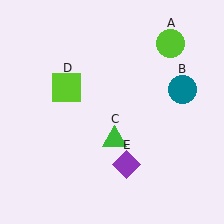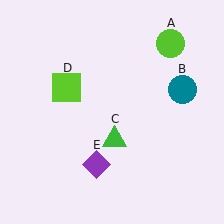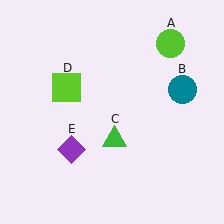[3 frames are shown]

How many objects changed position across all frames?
1 object changed position: purple diamond (object E).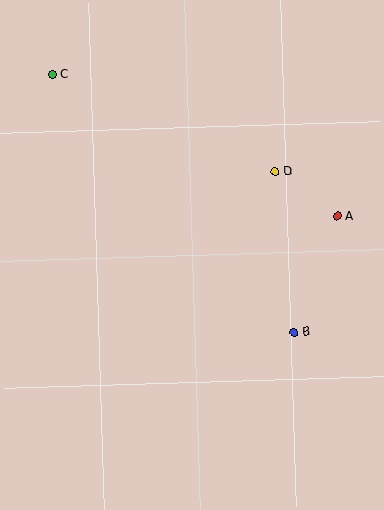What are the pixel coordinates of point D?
Point D is at (275, 172).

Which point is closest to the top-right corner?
Point D is closest to the top-right corner.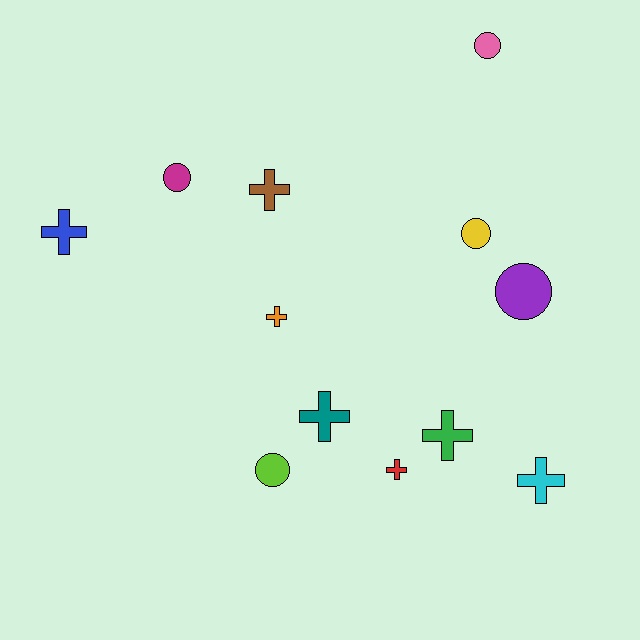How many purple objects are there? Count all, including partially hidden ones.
There is 1 purple object.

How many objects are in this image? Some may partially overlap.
There are 12 objects.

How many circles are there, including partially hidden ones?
There are 5 circles.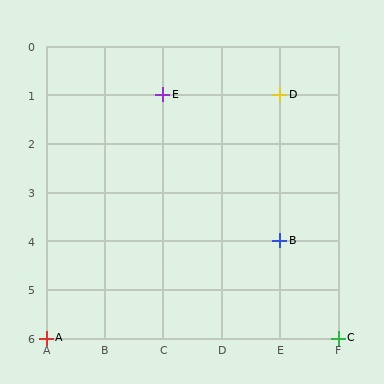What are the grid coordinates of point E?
Point E is at grid coordinates (C, 1).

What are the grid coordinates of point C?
Point C is at grid coordinates (F, 6).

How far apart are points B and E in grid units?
Points B and E are 2 columns and 3 rows apart (about 3.6 grid units diagonally).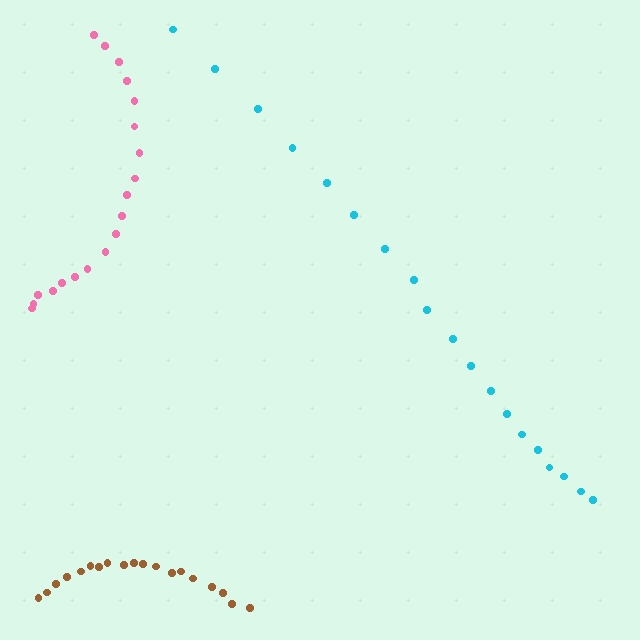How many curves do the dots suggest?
There are 3 distinct paths.